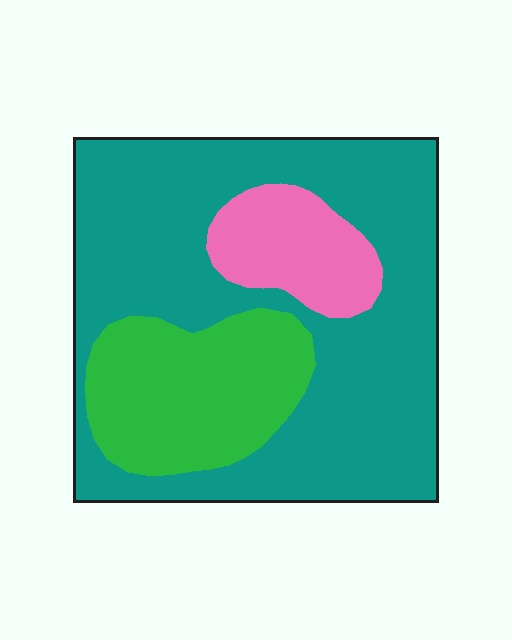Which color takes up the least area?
Pink, at roughly 10%.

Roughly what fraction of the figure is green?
Green takes up about one quarter (1/4) of the figure.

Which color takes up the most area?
Teal, at roughly 65%.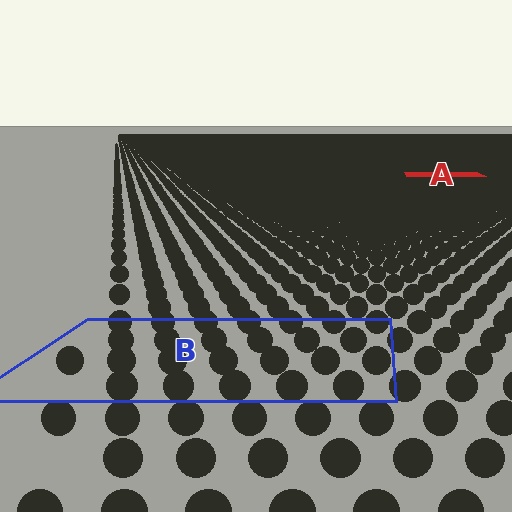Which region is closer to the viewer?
Region B is closer. The texture elements there are larger and more spread out.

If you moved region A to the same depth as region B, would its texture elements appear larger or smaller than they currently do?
They would appear larger. At a closer depth, the same texture elements are projected at a bigger on-screen size.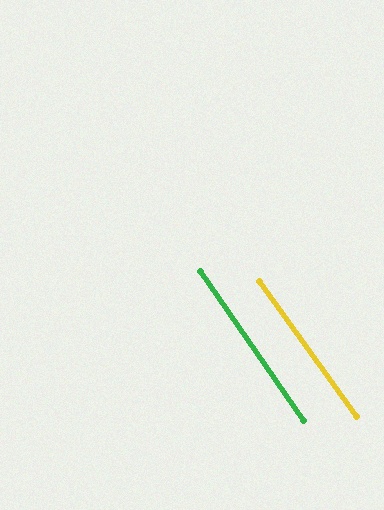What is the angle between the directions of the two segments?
Approximately 1 degree.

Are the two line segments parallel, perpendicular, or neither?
Parallel — their directions differ by only 1.3°.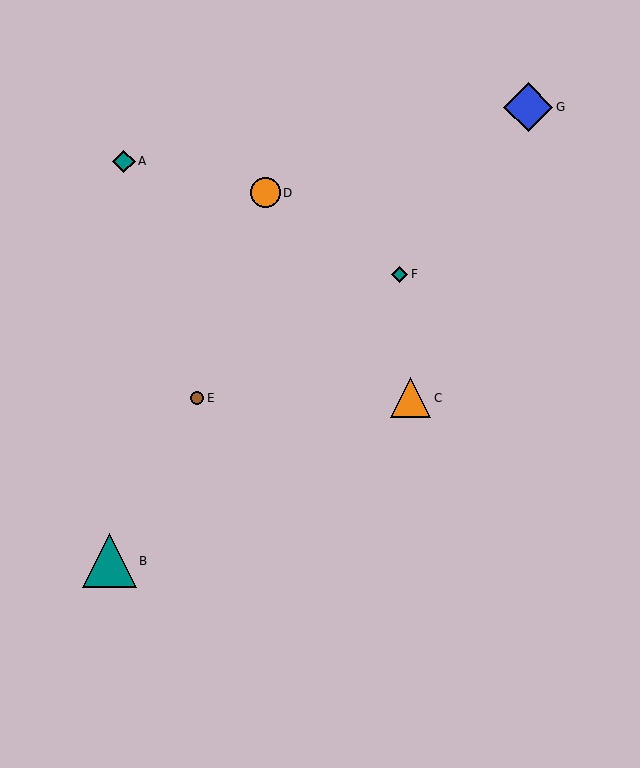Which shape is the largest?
The teal triangle (labeled B) is the largest.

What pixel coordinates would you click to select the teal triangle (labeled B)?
Click at (109, 561) to select the teal triangle B.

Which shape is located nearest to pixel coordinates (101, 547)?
The teal triangle (labeled B) at (109, 561) is nearest to that location.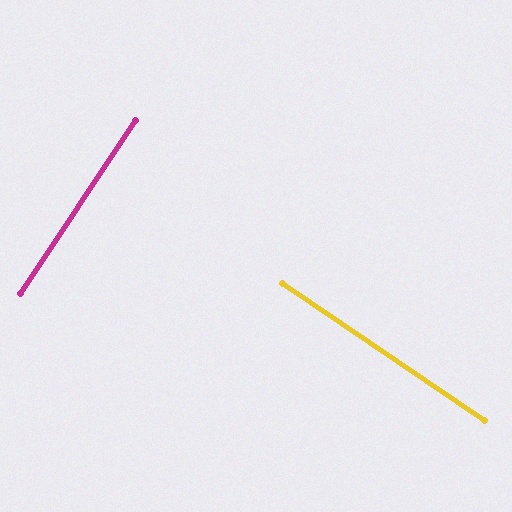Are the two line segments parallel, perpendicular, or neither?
Perpendicular — they meet at approximately 89°.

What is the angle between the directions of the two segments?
Approximately 89 degrees.